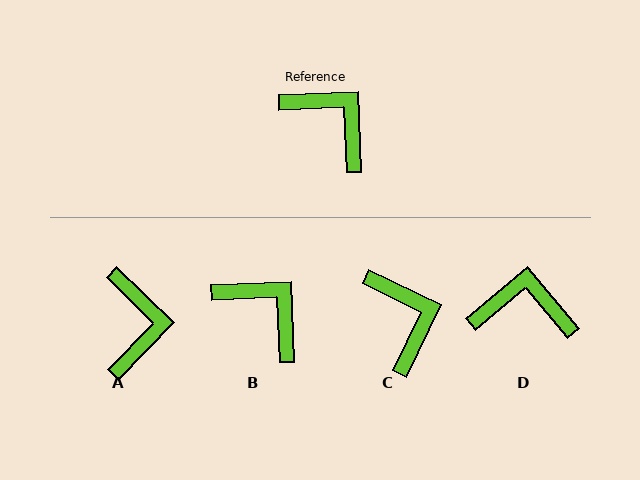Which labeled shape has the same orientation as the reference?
B.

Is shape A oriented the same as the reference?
No, it is off by about 47 degrees.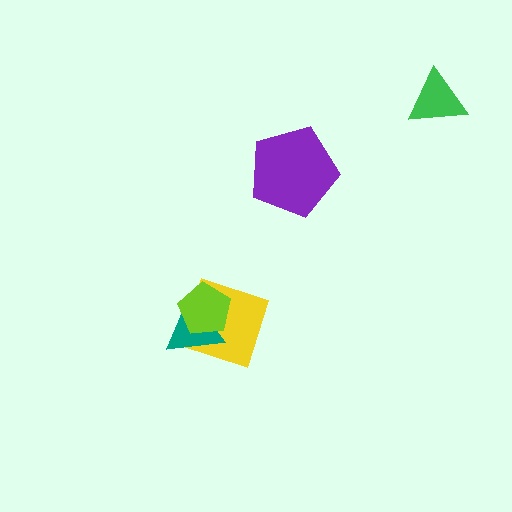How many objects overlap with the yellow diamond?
2 objects overlap with the yellow diamond.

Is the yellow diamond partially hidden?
Yes, it is partially covered by another shape.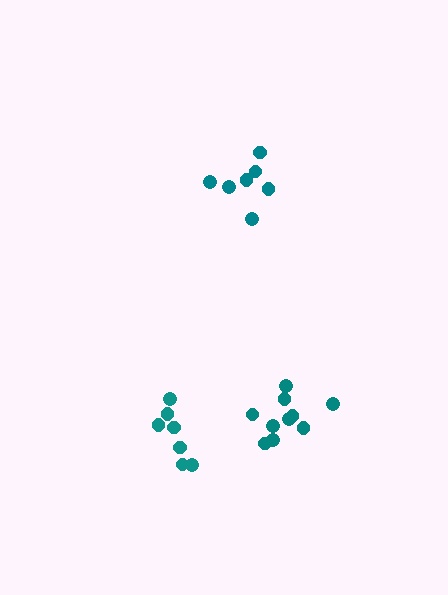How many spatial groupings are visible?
There are 3 spatial groupings.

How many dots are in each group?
Group 1: 10 dots, Group 2: 7 dots, Group 3: 7 dots (24 total).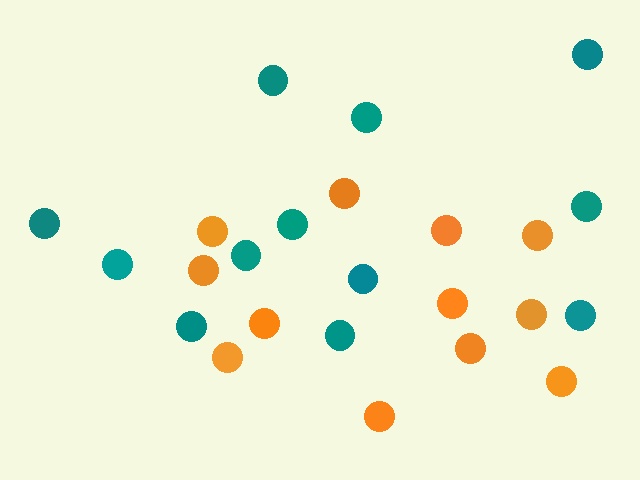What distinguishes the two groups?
There are 2 groups: one group of orange circles (12) and one group of teal circles (12).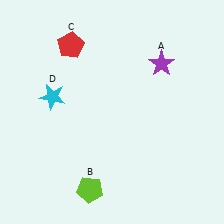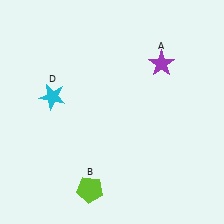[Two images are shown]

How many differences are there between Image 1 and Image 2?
There is 1 difference between the two images.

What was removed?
The red pentagon (C) was removed in Image 2.